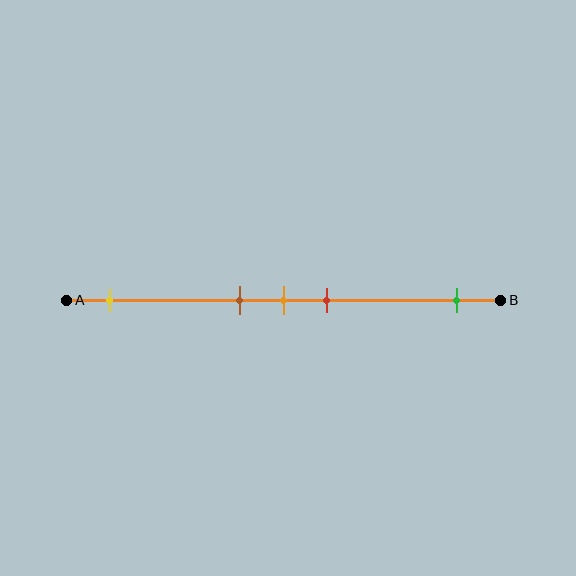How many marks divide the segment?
There are 5 marks dividing the segment.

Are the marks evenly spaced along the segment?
No, the marks are not evenly spaced.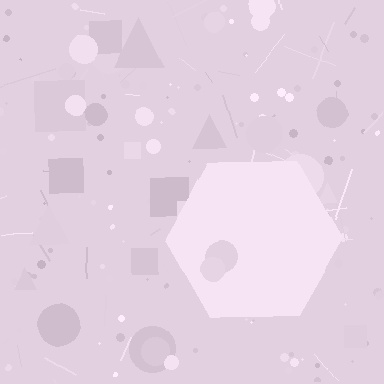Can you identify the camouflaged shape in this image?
The camouflaged shape is a hexagon.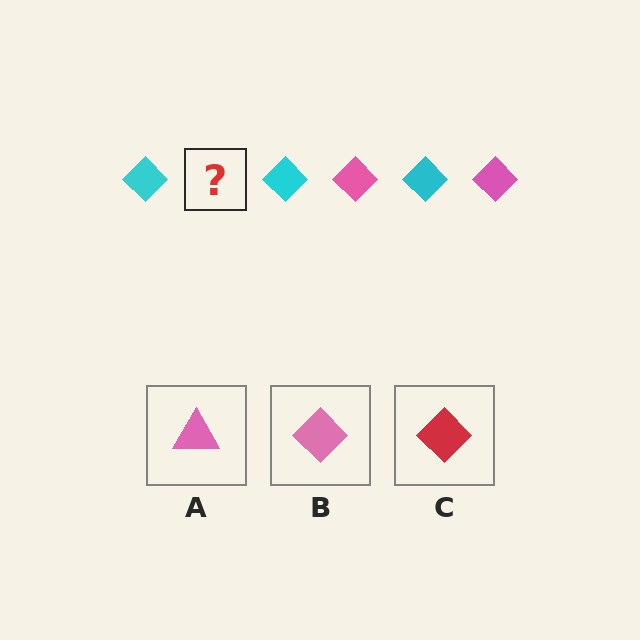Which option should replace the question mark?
Option B.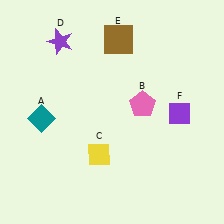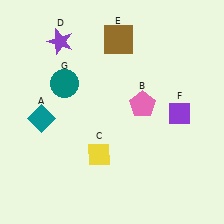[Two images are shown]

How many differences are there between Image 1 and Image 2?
There is 1 difference between the two images.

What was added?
A teal circle (G) was added in Image 2.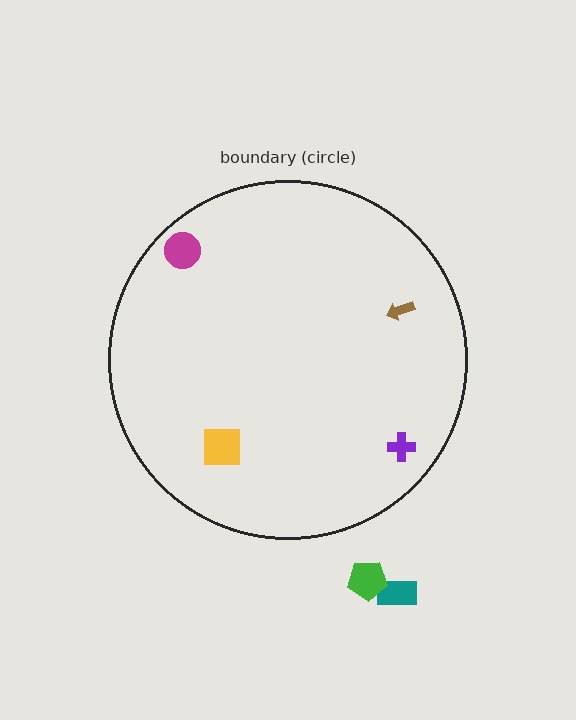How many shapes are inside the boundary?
4 inside, 2 outside.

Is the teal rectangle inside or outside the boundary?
Outside.